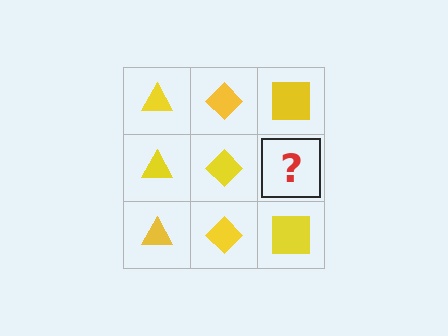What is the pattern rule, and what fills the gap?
The rule is that each column has a consistent shape. The gap should be filled with a yellow square.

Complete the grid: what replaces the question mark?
The question mark should be replaced with a yellow square.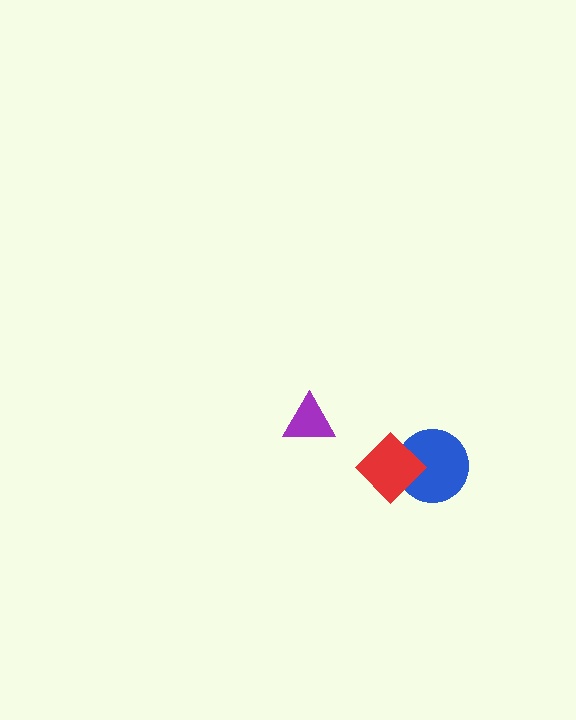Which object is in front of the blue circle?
The red diamond is in front of the blue circle.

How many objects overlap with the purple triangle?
0 objects overlap with the purple triangle.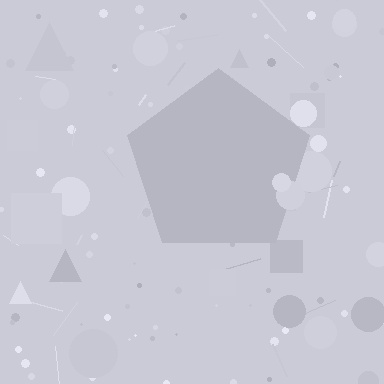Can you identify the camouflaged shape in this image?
The camouflaged shape is a pentagon.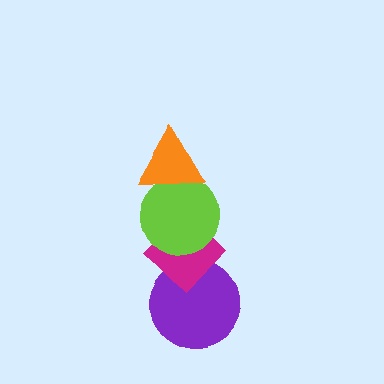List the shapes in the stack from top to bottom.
From top to bottom: the orange triangle, the lime circle, the magenta diamond, the purple circle.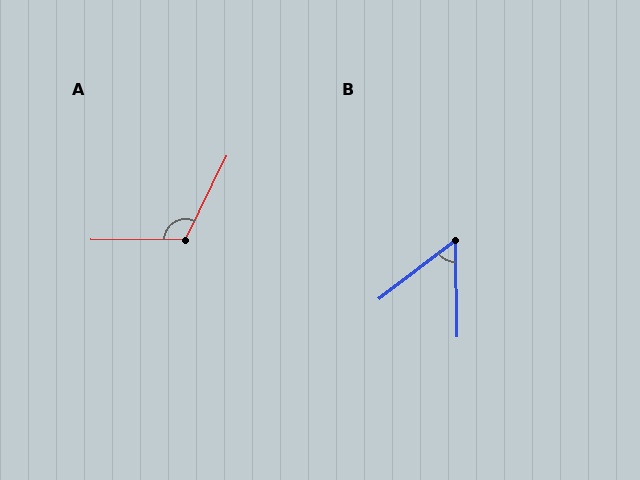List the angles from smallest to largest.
B (54°), A (116°).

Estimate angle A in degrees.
Approximately 116 degrees.